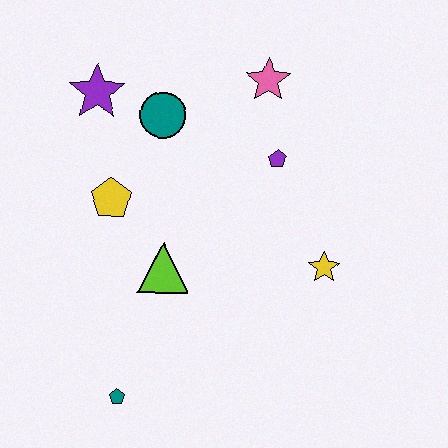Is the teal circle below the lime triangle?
No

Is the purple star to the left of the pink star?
Yes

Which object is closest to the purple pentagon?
The pink star is closest to the purple pentagon.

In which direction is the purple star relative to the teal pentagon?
The purple star is above the teal pentagon.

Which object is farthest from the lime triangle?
The pink star is farthest from the lime triangle.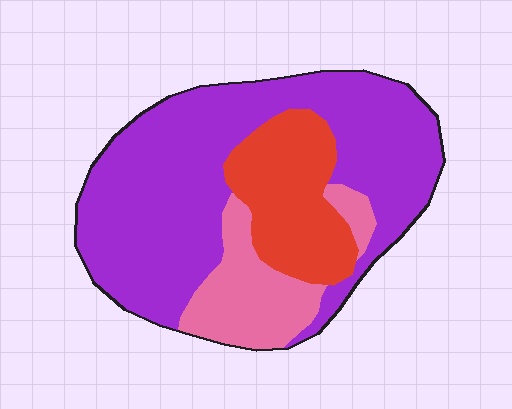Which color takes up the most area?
Purple, at roughly 65%.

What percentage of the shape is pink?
Pink covers roughly 15% of the shape.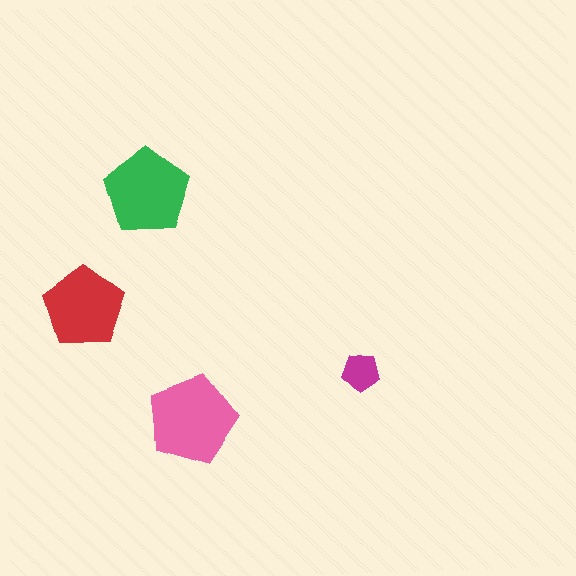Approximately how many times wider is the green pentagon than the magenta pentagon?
About 2 times wider.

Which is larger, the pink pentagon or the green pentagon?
The pink one.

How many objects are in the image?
There are 4 objects in the image.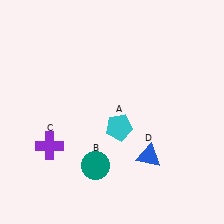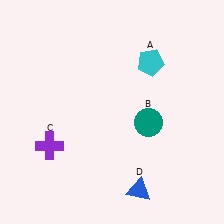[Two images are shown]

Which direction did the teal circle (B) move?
The teal circle (B) moved right.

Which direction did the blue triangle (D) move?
The blue triangle (D) moved down.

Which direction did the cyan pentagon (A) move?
The cyan pentagon (A) moved up.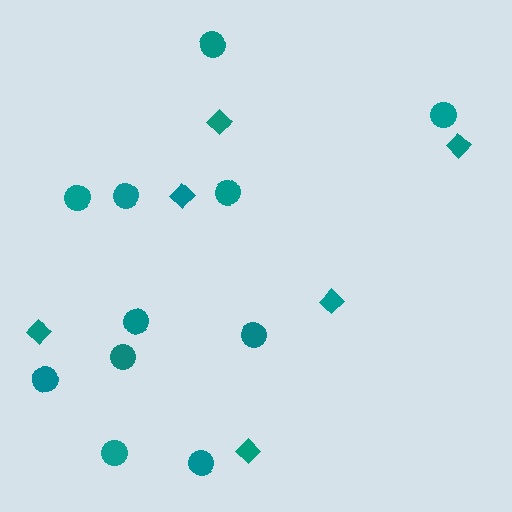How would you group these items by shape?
There are 2 groups: one group of diamonds (6) and one group of circles (11).